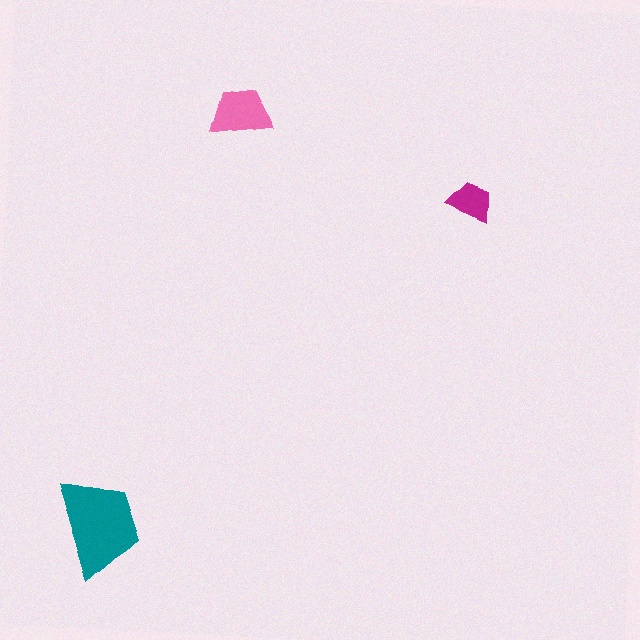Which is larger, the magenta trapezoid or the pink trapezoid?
The pink one.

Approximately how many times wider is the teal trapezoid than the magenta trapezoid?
About 2 times wider.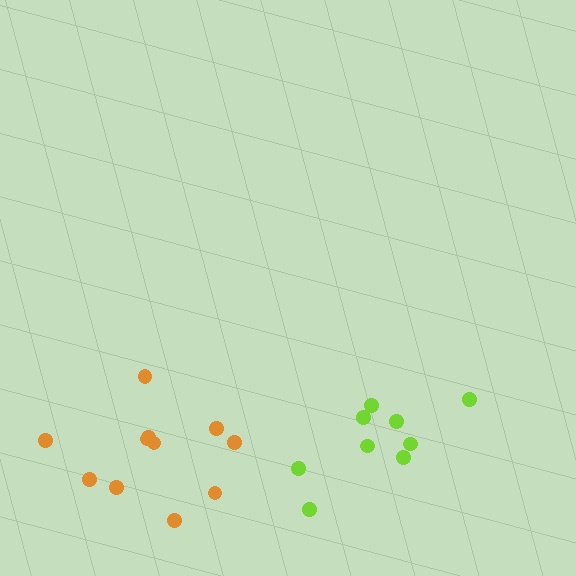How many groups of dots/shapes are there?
There are 2 groups.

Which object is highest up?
The orange cluster is topmost.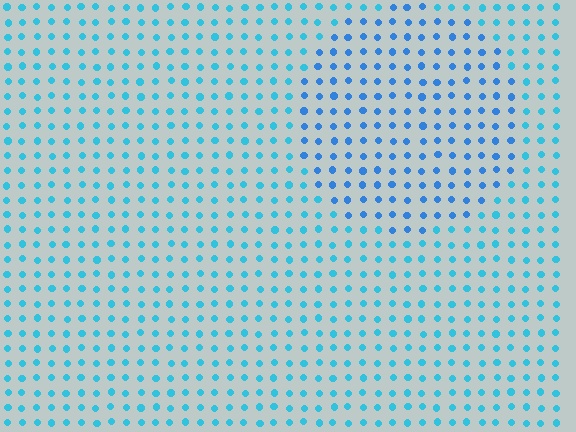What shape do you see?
I see a circle.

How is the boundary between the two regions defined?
The boundary is defined purely by a slight shift in hue (about 23 degrees). Spacing, size, and orientation are identical on both sides.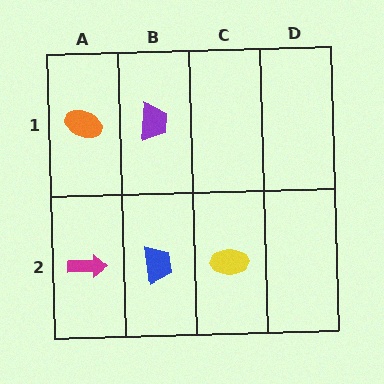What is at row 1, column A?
An orange ellipse.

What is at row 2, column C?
A yellow ellipse.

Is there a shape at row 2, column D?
No, that cell is empty.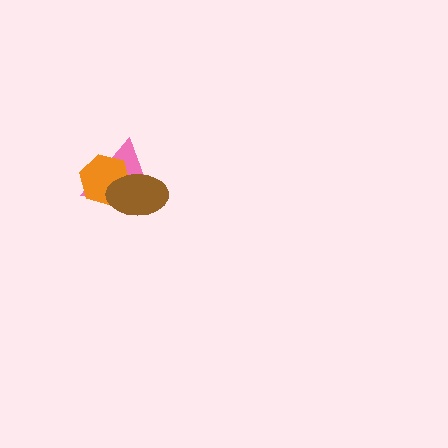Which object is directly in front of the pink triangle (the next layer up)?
The orange hexagon is directly in front of the pink triangle.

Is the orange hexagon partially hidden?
Yes, it is partially covered by another shape.